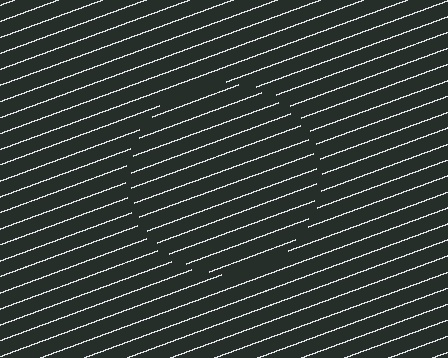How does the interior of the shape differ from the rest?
The interior of the shape contains the same grating, shifted by half a period — the contour is defined by the phase discontinuity where line-ends from the inner and outer gratings abut.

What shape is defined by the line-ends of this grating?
An illusory circle. The interior of the shape contains the same grating, shifted by half a period — the contour is defined by the phase discontinuity where line-ends from the inner and outer gratings abut.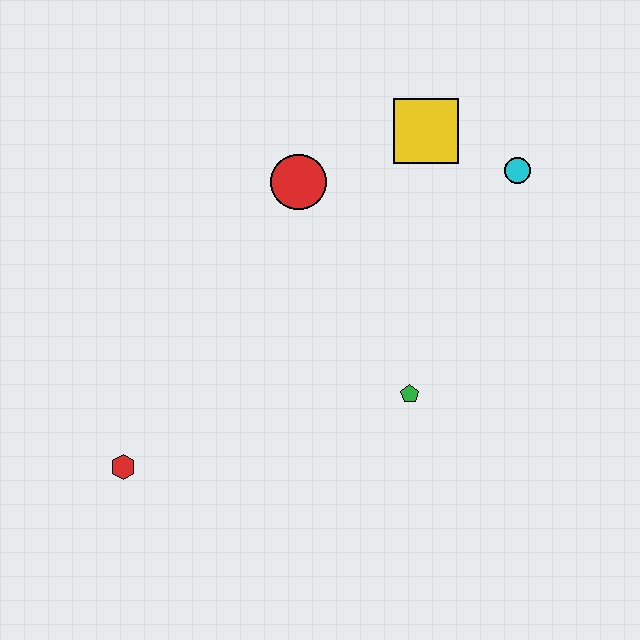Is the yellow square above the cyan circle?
Yes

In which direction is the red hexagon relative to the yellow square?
The red hexagon is below the yellow square.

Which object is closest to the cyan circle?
The yellow square is closest to the cyan circle.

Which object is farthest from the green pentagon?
The red hexagon is farthest from the green pentagon.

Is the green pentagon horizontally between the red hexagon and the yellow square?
Yes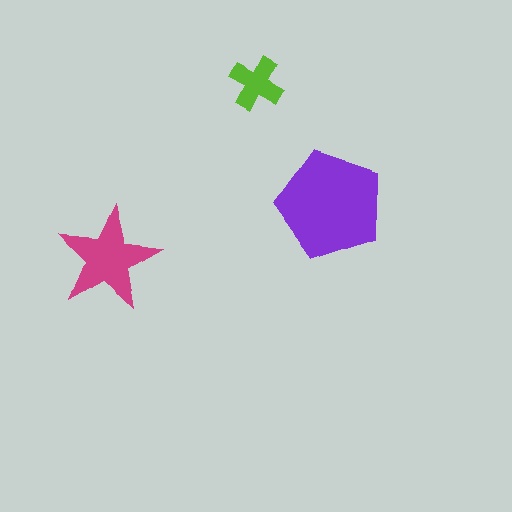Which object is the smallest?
The lime cross.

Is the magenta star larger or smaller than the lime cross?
Larger.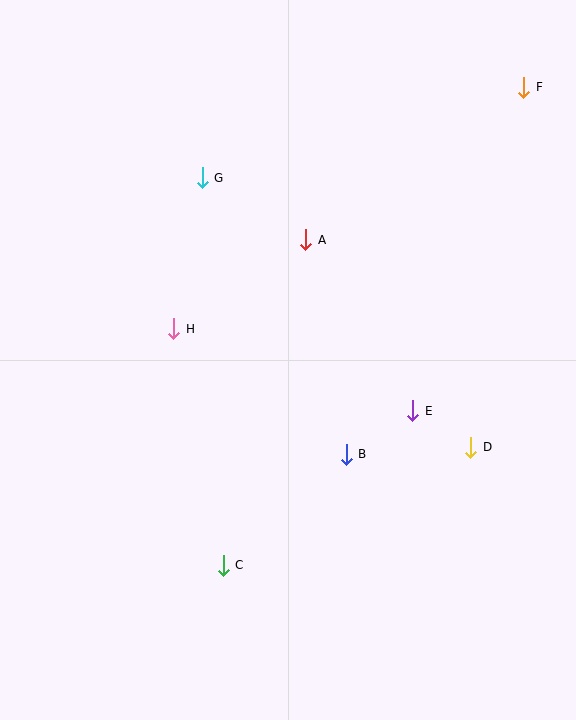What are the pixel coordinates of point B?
Point B is at (346, 454).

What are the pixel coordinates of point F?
Point F is at (524, 87).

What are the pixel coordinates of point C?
Point C is at (223, 565).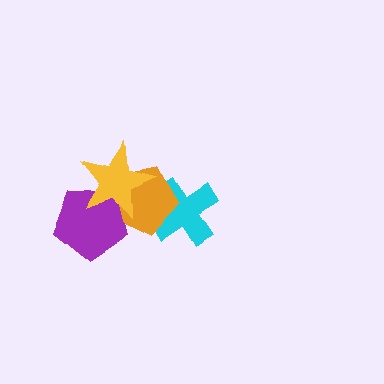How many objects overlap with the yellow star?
2 objects overlap with the yellow star.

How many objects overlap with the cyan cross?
1 object overlaps with the cyan cross.